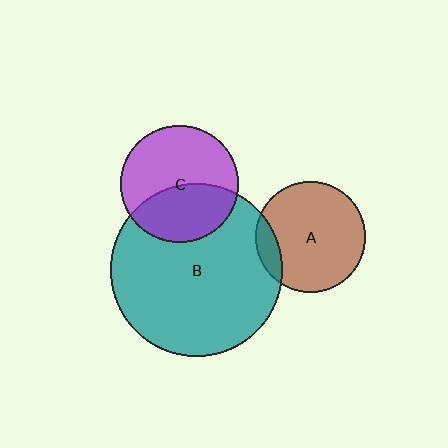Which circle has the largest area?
Circle B (teal).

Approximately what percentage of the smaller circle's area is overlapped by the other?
Approximately 40%.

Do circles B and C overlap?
Yes.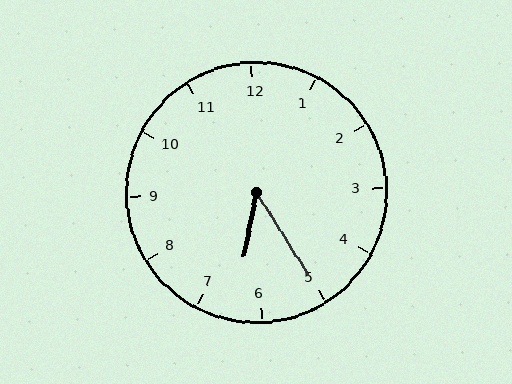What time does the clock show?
6:25.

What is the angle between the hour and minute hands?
Approximately 42 degrees.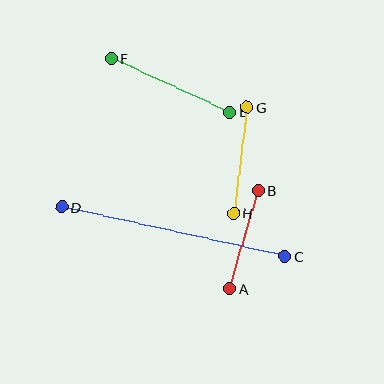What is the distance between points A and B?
The distance is approximately 102 pixels.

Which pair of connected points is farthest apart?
Points C and D are farthest apart.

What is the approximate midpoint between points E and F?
The midpoint is at approximately (170, 85) pixels.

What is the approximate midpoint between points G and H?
The midpoint is at approximately (241, 160) pixels.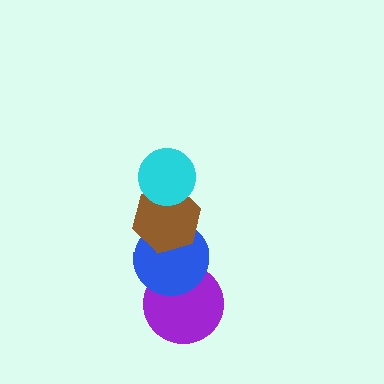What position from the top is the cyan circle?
The cyan circle is 1st from the top.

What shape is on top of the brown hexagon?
The cyan circle is on top of the brown hexagon.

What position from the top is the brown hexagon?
The brown hexagon is 2nd from the top.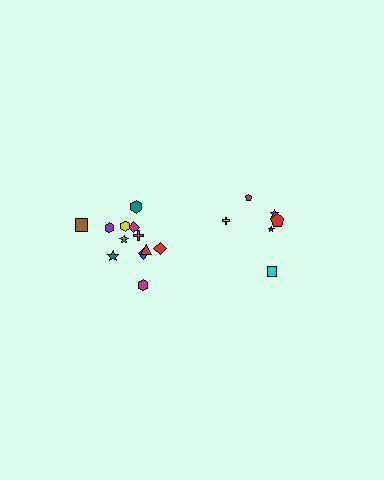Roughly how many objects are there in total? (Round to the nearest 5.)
Roughly 20 objects in total.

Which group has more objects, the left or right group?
The left group.